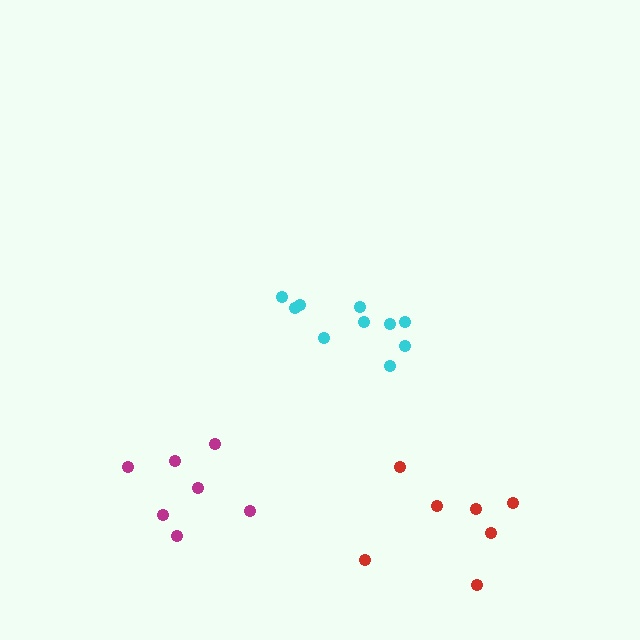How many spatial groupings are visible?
There are 3 spatial groupings.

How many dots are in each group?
Group 1: 10 dots, Group 2: 7 dots, Group 3: 7 dots (24 total).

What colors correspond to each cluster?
The clusters are colored: cyan, magenta, red.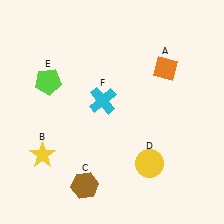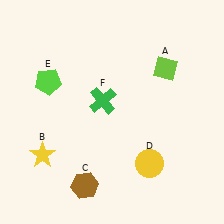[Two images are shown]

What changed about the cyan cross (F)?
In Image 1, F is cyan. In Image 2, it changed to green.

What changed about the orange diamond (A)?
In Image 1, A is orange. In Image 2, it changed to lime.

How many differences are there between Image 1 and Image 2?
There are 2 differences between the two images.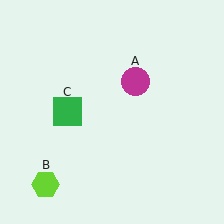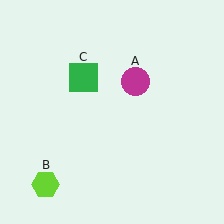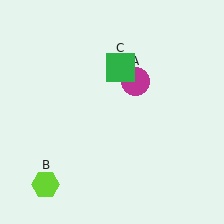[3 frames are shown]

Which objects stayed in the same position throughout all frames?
Magenta circle (object A) and lime hexagon (object B) remained stationary.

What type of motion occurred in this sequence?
The green square (object C) rotated clockwise around the center of the scene.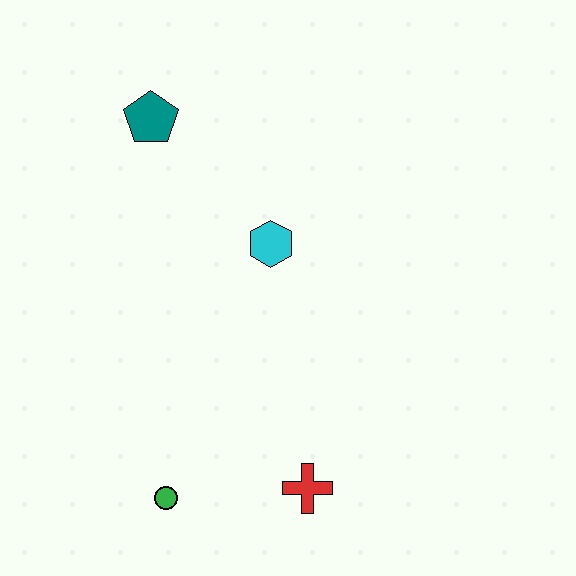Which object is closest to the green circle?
The red cross is closest to the green circle.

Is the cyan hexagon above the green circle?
Yes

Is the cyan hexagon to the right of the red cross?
No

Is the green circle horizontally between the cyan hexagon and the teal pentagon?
Yes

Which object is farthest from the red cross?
The teal pentagon is farthest from the red cross.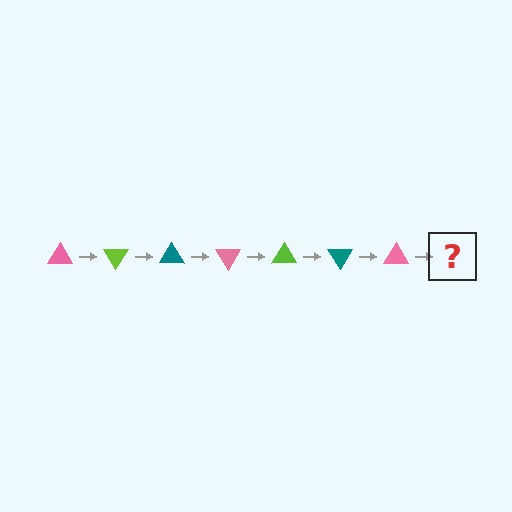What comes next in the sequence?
The next element should be a lime triangle, rotated 420 degrees from the start.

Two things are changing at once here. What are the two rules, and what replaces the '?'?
The two rules are that it rotates 60 degrees each step and the color cycles through pink, lime, and teal. The '?' should be a lime triangle, rotated 420 degrees from the start.